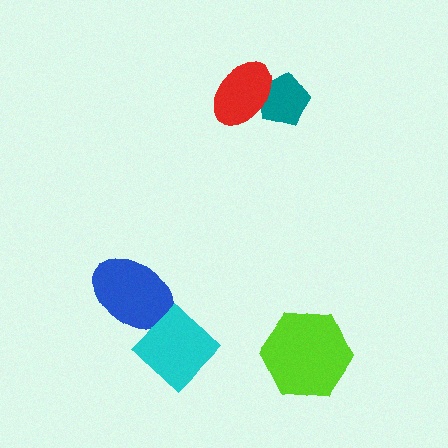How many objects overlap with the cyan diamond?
1 object overlaps with the cyan diamond.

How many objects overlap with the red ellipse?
1 object overlaps with the red ellipse.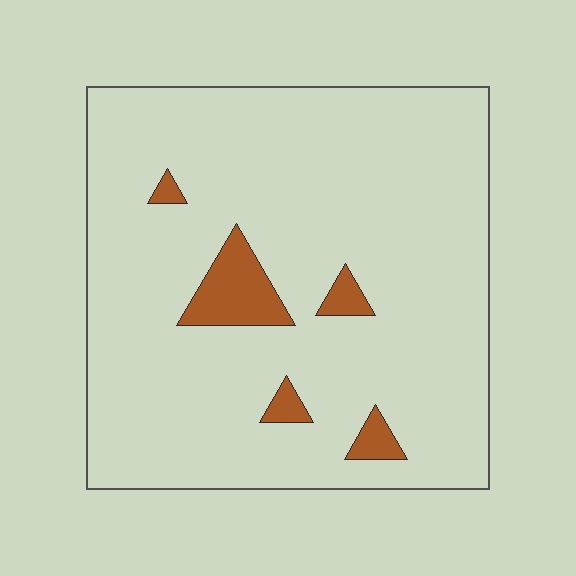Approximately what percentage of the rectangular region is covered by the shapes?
Approximately 5%.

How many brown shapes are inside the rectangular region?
5.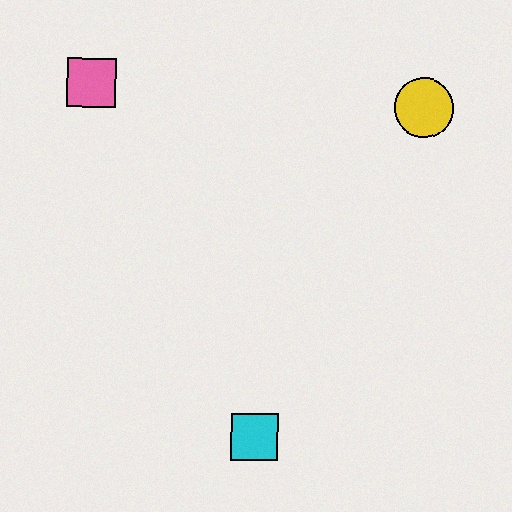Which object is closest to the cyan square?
The yellow circle is closest to the cyan square.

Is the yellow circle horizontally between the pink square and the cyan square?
No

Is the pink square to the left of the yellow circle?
Yes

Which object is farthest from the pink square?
The cyan square is farthest from the pink square.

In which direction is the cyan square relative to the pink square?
The cyan square is below the pink square.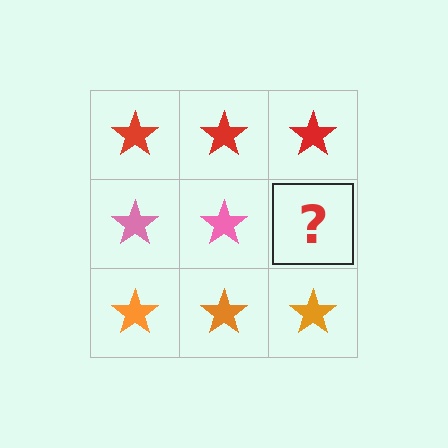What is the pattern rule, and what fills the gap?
The rule is that each row has a consistent color. The gap should be filled with a pink star.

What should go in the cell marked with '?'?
The missing cell should contain a pink star.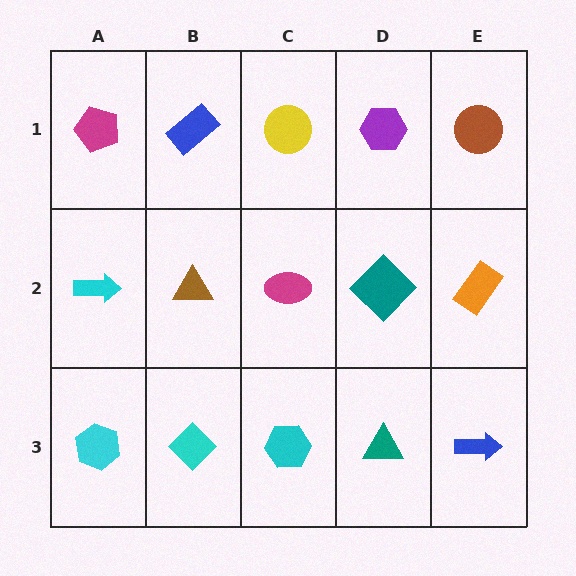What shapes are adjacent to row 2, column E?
A brown circle (row 1, column E), a blue arrow (row 3, column E), a teal diamond (row 2, column D).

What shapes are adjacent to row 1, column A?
A cyan arrow (row 2, column A), a blue rectangle (row 1, column B).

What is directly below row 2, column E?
A blue arrow.